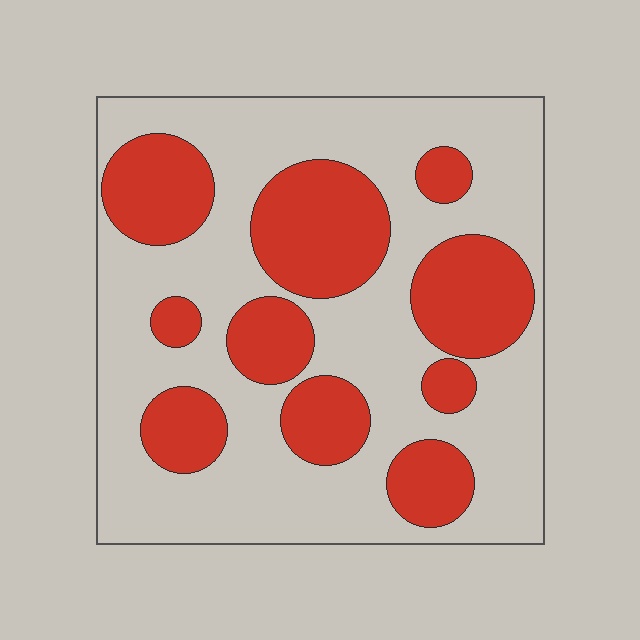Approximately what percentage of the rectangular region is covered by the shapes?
Approximately 35%.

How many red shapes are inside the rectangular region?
10.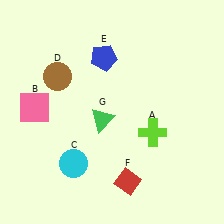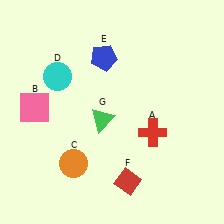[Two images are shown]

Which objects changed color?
A changed from lime to red. C changed from cyan to orange. D changed from brown to cyan.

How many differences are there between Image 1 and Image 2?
There are 3 differences between the two images.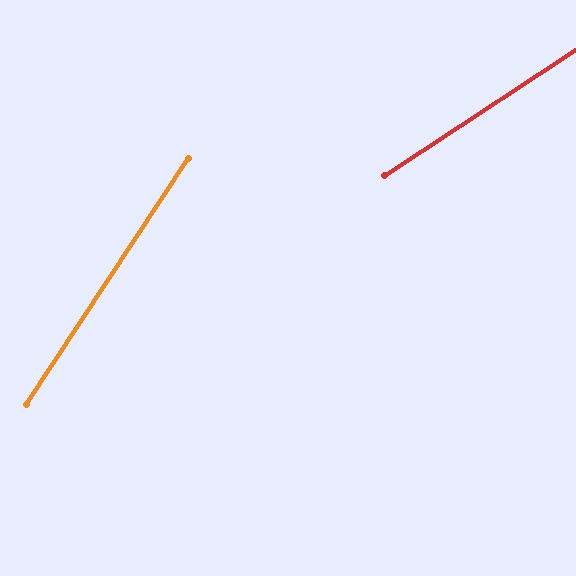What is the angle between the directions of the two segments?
Approximately 23 degrees.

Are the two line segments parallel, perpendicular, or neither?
Neither parallel nor perpendicular — they differ by about 23°.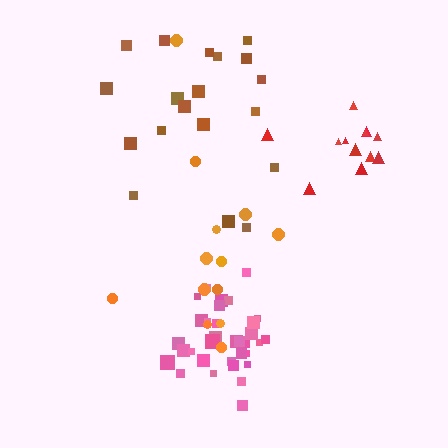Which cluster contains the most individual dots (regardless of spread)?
Pink (33).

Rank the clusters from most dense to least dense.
pink, red, brown, orange.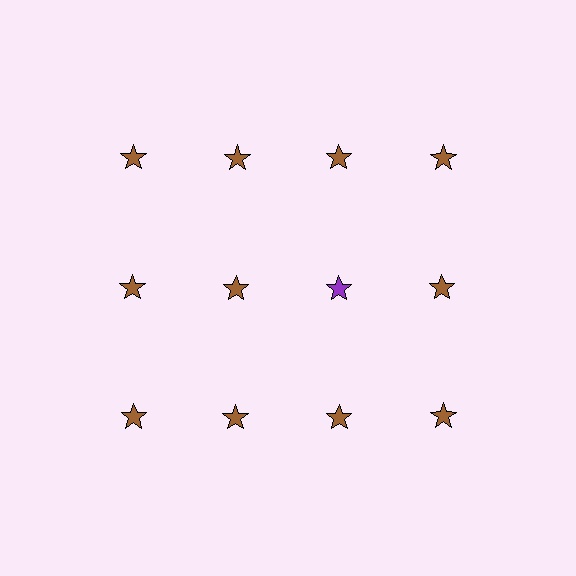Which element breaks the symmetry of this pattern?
The purple star in the second row, center column breaks the symmetry. All other shapes are brown stars.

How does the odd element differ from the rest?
It has a different color: purple instead of brown.